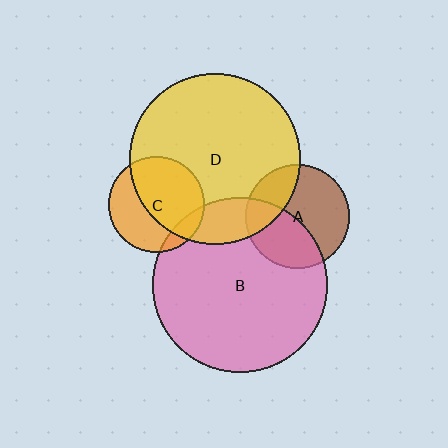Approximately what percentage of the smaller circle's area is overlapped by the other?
Approximately 60%.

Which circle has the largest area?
Circle B (pink).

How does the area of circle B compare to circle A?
Approximately 2.8 times.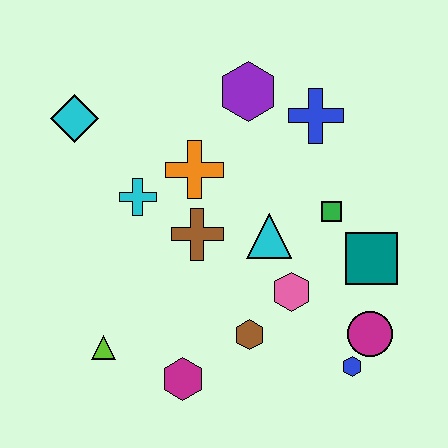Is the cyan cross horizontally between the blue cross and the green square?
No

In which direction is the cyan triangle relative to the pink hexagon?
The cyan triangle is above the pink hexagon.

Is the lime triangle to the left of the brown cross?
Yes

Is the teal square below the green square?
Yes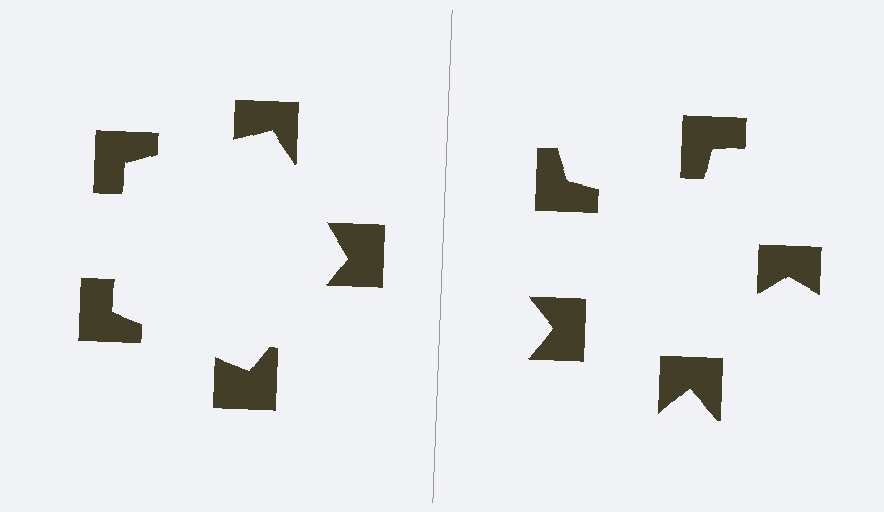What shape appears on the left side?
An illusory pentagon.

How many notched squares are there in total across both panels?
10 — 5 on each side.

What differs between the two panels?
The notched squares are positioned identically on both sides; only the wedge orientations differ. On the left they align to a pentagon; on the right they are misaligned.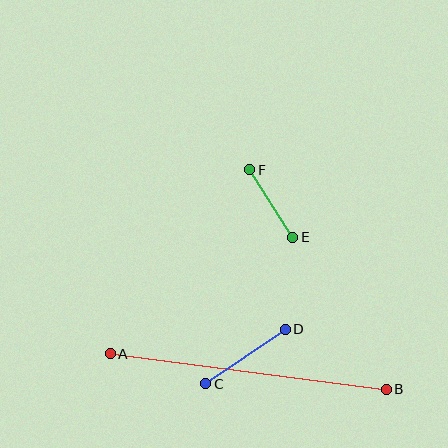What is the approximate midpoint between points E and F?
The midpoint is at approximately (271, 203) pixels.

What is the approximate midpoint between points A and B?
The midpoint is at approximately (248, 371) pixels.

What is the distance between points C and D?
The distance is approximately 96 pixels.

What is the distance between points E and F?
The distance is approximately 80 pixels.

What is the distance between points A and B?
The distance is approximately 278 pixels.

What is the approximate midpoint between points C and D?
The midpoint is at approximately (245, 356) pixels.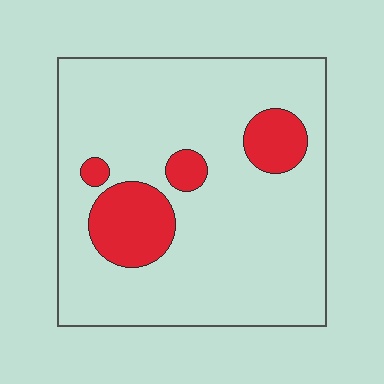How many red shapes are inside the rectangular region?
4.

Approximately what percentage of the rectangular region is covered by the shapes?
Approximately 15%.